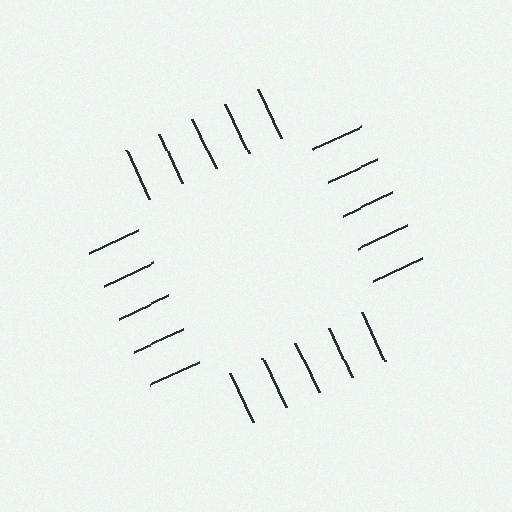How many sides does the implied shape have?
4 sides — the line-ends trace a square.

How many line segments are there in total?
20 — 5 along each of the 4 edges.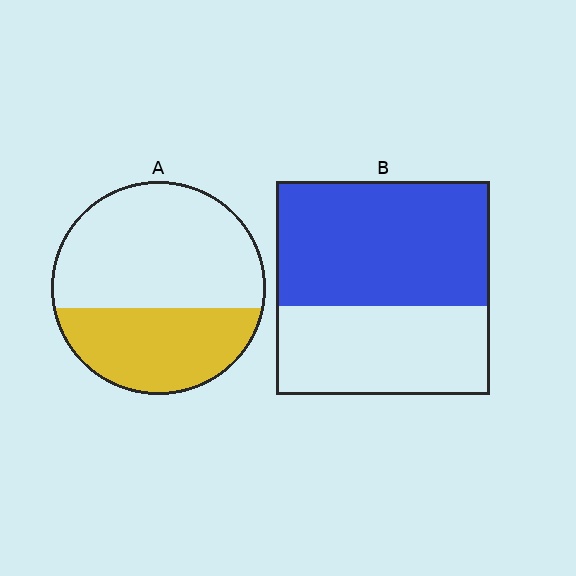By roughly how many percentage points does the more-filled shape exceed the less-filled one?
By roughly 20 percentage points (B over A).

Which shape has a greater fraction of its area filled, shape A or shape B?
Shape B.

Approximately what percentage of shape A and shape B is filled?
A is approximately 40% and B is approximately 60%.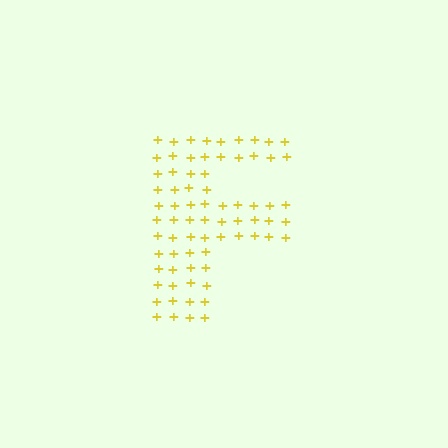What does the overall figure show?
The overall figure shows the letter F.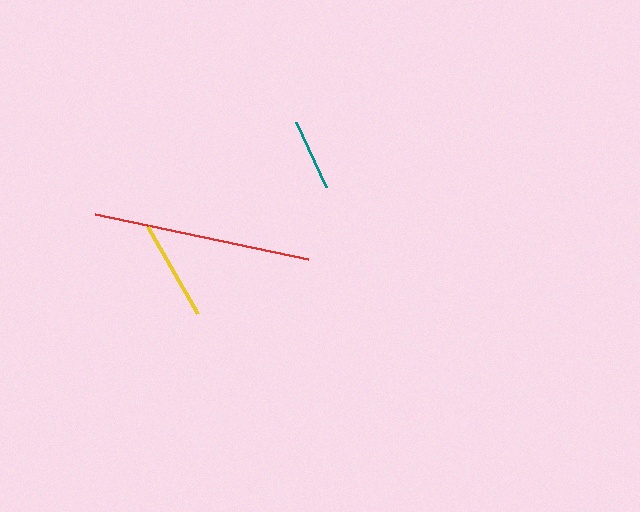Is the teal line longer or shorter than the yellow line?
The yellow line is longer than the teal line.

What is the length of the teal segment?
The teal segment is approximately 71 pixels long.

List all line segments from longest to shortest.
From longest to shortest: red, yellow, teal.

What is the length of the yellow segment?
The yellow segment is approximately 101 pixels long.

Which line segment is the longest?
The red line is the longest at approximately 217 pixels.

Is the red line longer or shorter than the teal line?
The red line is longer than the teal line.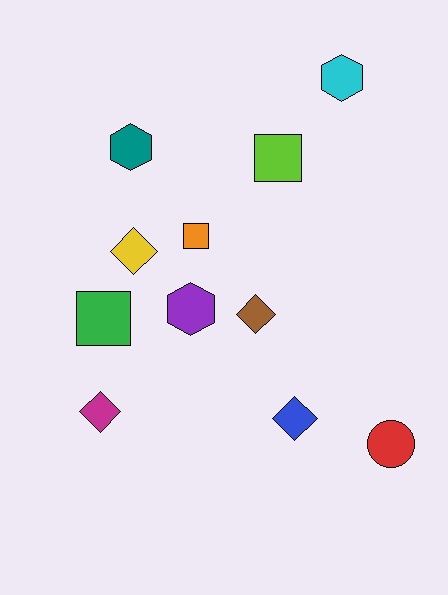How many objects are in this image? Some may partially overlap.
There are 11 objects.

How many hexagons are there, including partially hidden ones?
There are 3 hexagons.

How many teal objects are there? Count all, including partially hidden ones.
There is 1 teal object.